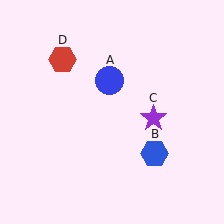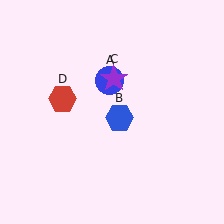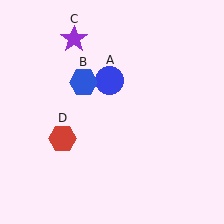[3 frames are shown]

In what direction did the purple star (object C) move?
The purple star (object C) moved up and to the left.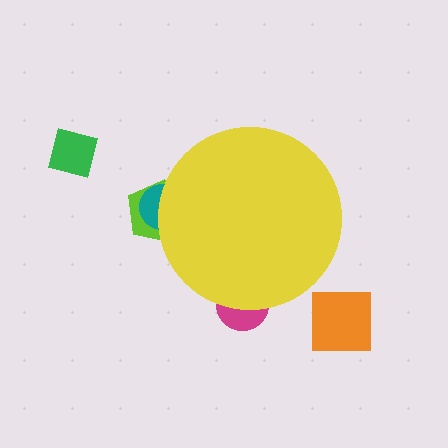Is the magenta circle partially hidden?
Yes, the magenta circle is partially hidden behind the yellow circle.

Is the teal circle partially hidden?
Yes, the teal circle is partially hidden behind the yellow circle.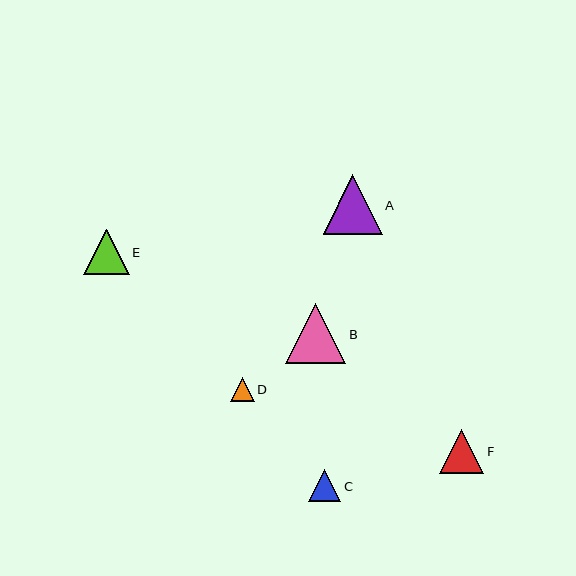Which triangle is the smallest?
Triangle D is the smallest with a size of approximately 24 pixels.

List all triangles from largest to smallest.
From largest to smallest: B, A, E, F, C, D.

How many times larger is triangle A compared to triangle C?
Triangle A is approximately 1.8 times the size of triangle C.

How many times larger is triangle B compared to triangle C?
Triangle B is approximately 1.9 times the size of triangle C.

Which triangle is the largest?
Triangle B is the largest with a size of approximately 61 pixels.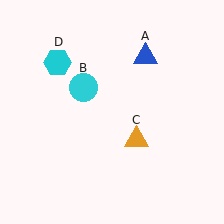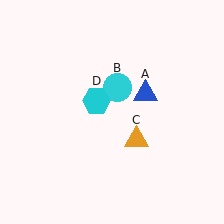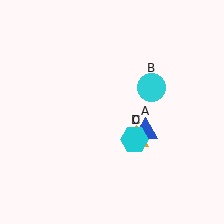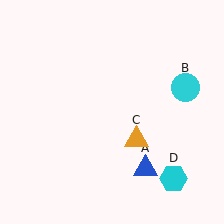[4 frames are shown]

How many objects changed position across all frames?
3 objects changed position: blue triangle (object A), cyan circle (object B), cyan hexagon (object D).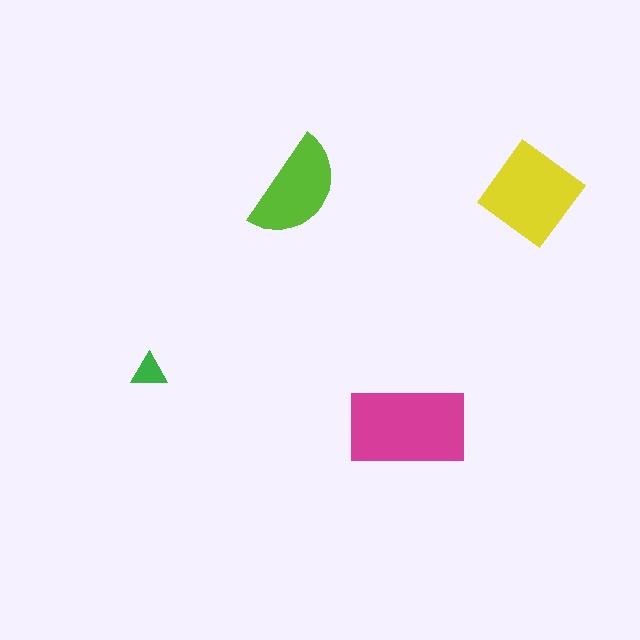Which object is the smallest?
The green triangle.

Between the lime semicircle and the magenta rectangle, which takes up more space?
The magenta rectangle.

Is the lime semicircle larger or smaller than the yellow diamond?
Smaller.